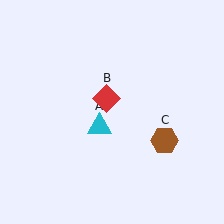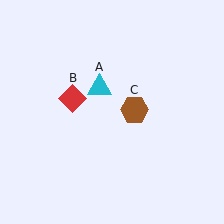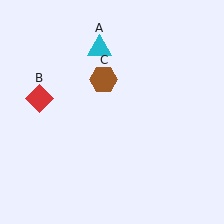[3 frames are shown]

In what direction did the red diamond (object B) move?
The red diamond (object B) moved left.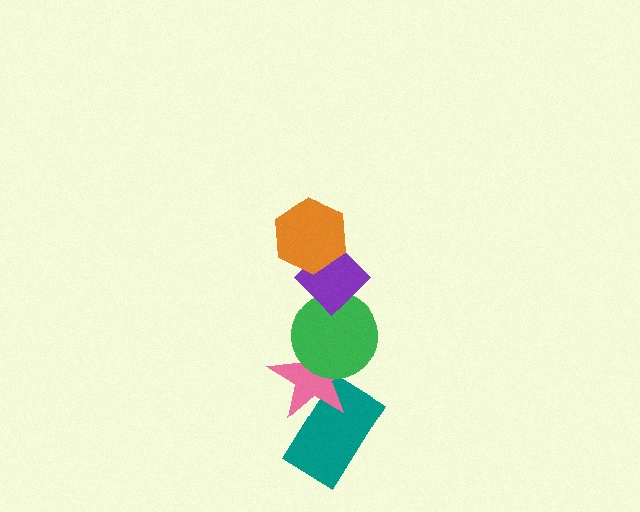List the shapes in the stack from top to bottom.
From top to bottom: the orange hexagon, the purple diamond, the green circle, the pink star, the teal rectangle.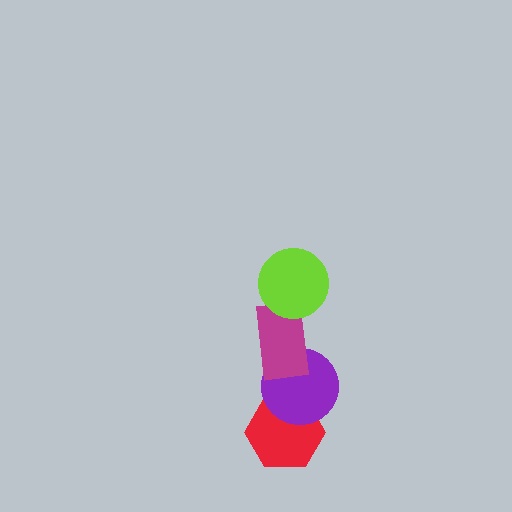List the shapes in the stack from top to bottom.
From top to bottom: the lime circle, the magenta rectangle, the purple circle, the red hexagon.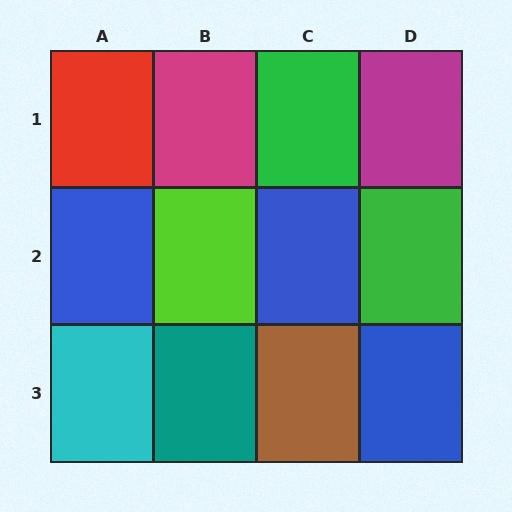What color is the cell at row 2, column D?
Green.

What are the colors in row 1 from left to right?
Red, magenta, green, magenta.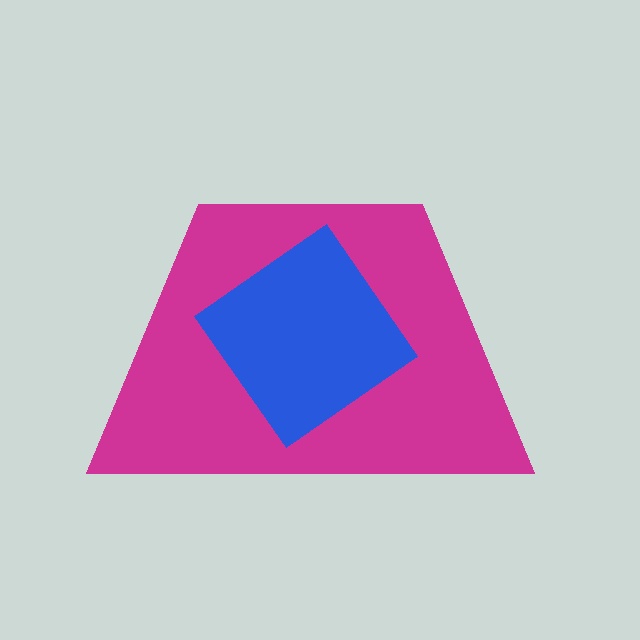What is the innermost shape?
The blue diamond.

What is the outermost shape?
The magenta trapezoid.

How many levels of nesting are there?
2.